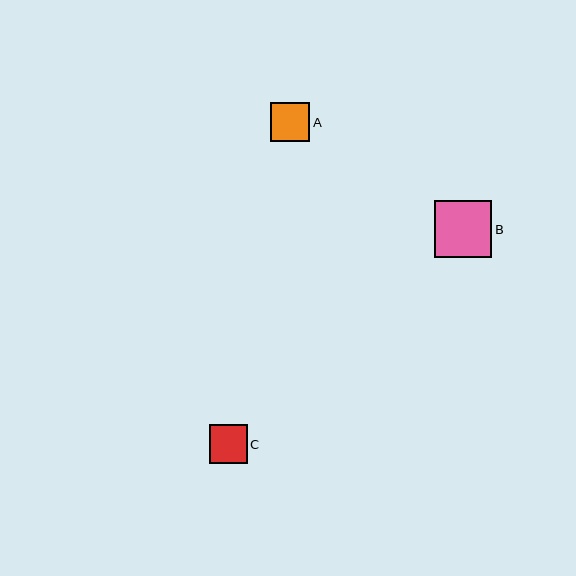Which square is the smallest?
Square C is the smallest with a size of approximately 38 pixels.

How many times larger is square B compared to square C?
Square B is approximately 1.5 times the size of square C.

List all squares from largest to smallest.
From largest to smallest: B, A, C.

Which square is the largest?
Square B is the largest with a size of approximately 57 pixels.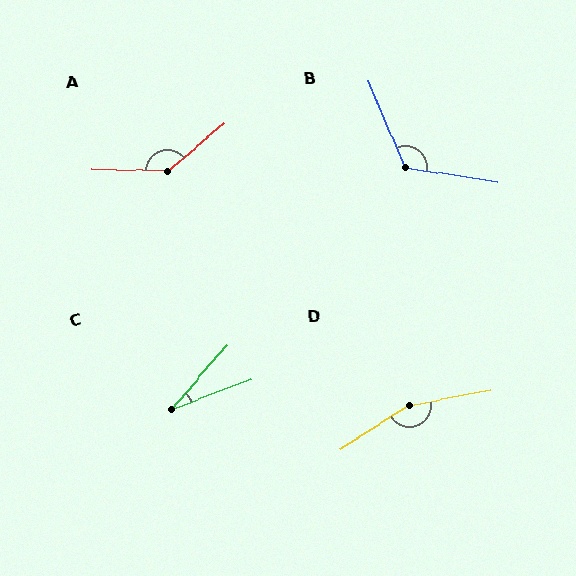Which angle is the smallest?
C, at approximately 28 degrees.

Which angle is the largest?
D, at approximately 159 degrees.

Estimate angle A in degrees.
Approximately 139 degrees.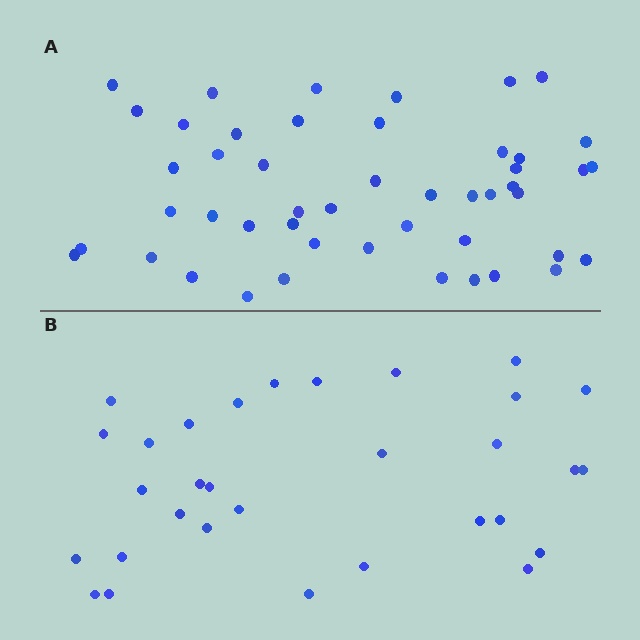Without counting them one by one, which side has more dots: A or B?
Region A (the top region) has more dots.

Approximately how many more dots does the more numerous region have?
Region A has approximately 15 more dots than region B.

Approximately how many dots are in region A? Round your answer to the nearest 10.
About 50 dots. (The exact count is 48, which rounds to 50.)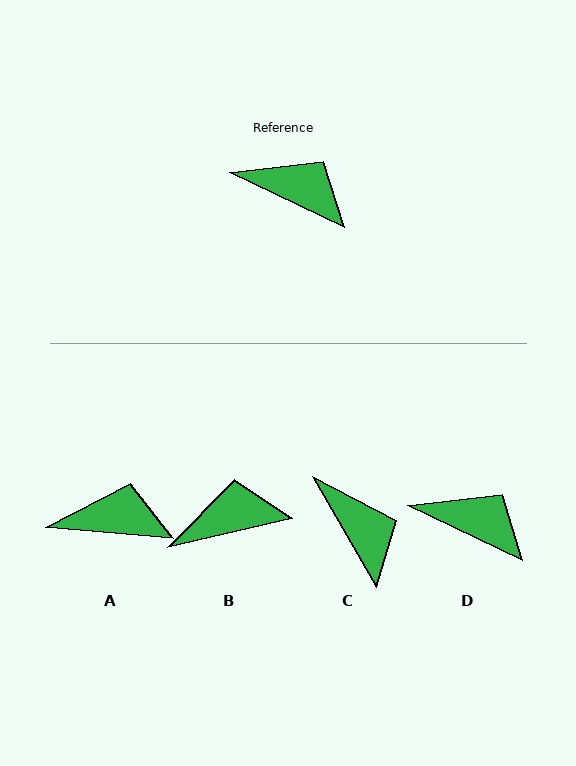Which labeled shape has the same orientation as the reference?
D.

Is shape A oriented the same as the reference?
No, it is off by about 21 degrees.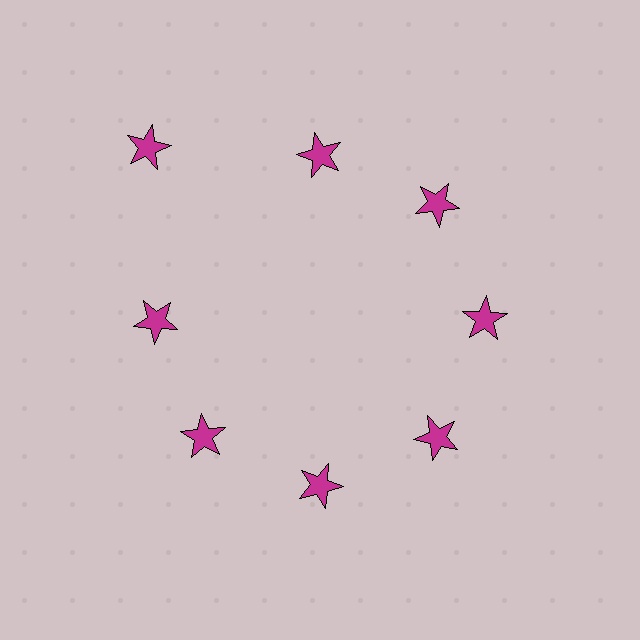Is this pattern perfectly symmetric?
No. The 8 magenta stars are arranged in a ring, but one element near the 10 o'clock position is pushed outward from the center, breaking the 8-fold rotational symmetry.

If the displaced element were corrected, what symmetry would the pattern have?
It would have 8-fold rotational symmetry — the pattern would map onto itself every 45 degrees.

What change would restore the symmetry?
The symmetry would be restored by moving it inward, back onto the ring so that all 8 stars sit at equal angles and equal distance from the center.